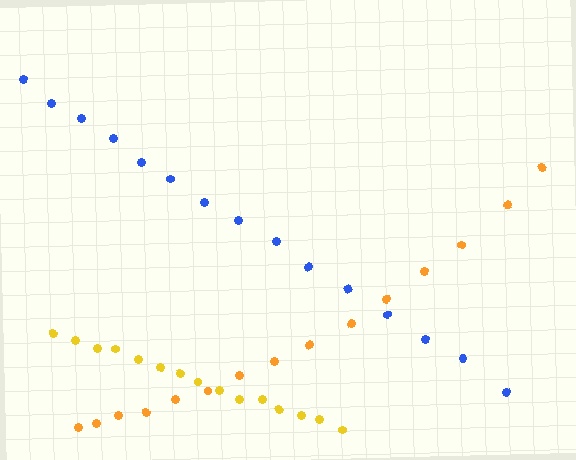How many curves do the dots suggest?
There are 3 distinct paths.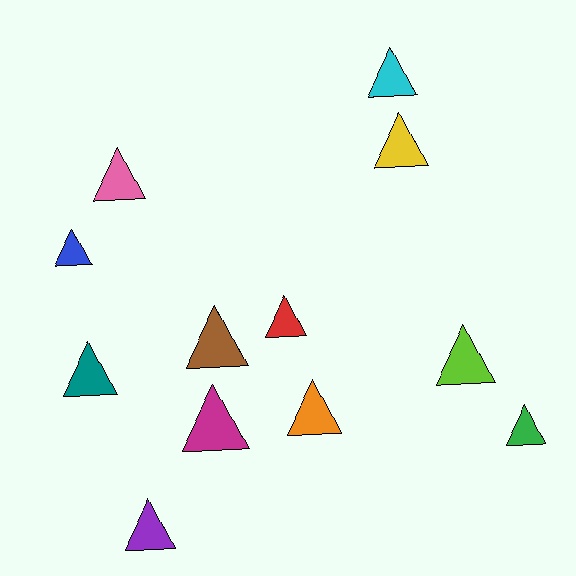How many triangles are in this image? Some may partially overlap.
There are 12 triangles.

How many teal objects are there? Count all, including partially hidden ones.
There is 1 teal object.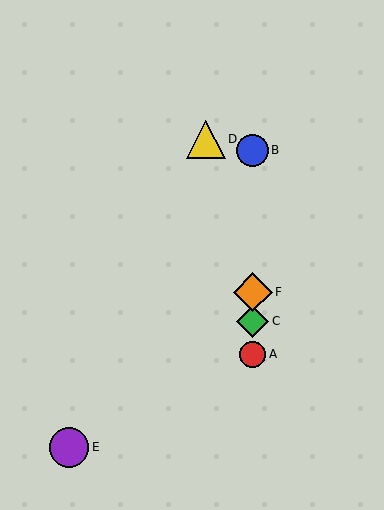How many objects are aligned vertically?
4 objects (A, B, C, F) are aligned vertically.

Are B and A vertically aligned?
Yes, both are at x≈253.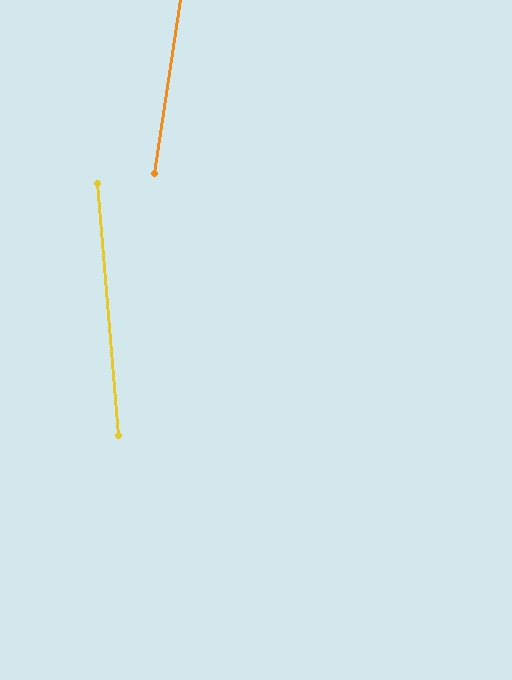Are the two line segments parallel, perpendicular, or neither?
Neither parallel nor perpendicular — they differ by about 13°.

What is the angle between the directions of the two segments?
Approximately 13 degrees.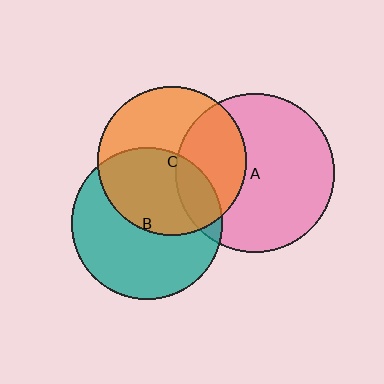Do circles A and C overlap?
Yes.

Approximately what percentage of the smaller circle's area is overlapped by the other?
Approximately 35%.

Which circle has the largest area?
Circle A (pink).